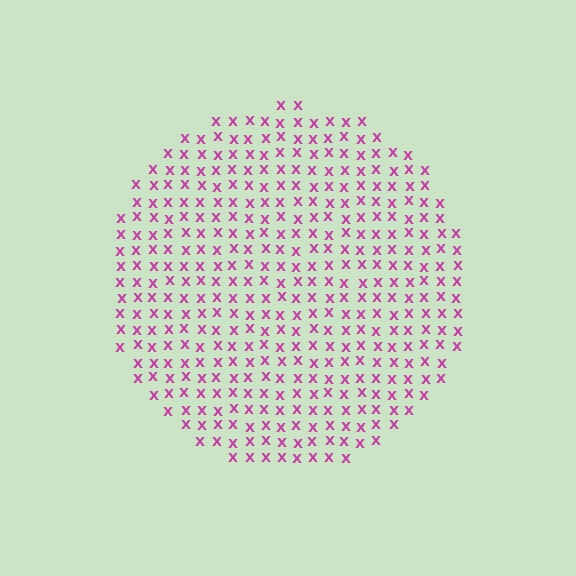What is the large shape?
The large shape is a circle.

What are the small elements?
The small elements are letter X's.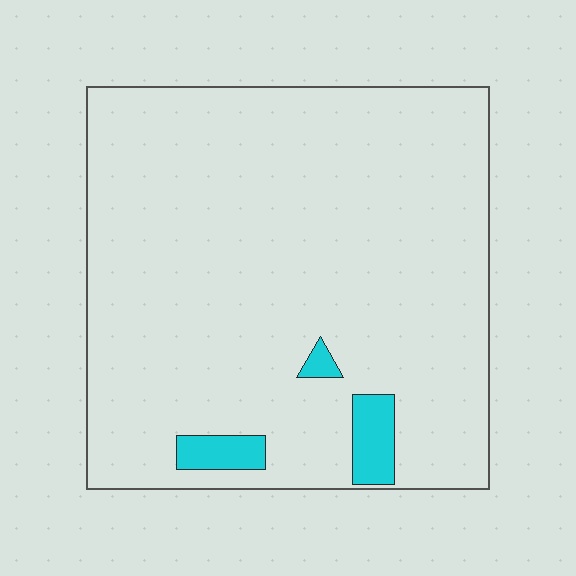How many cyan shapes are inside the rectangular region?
3.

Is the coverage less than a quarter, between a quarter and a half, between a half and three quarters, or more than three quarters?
Less than a quarter.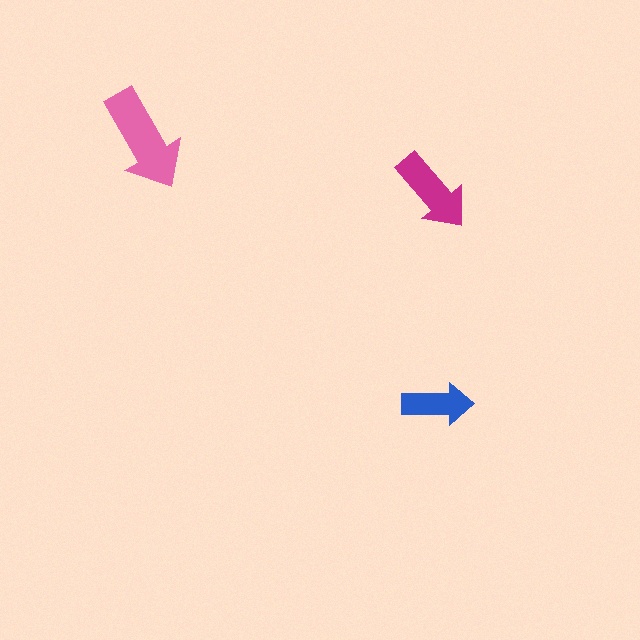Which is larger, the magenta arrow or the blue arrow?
The magenta one.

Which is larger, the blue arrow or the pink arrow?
The pink one.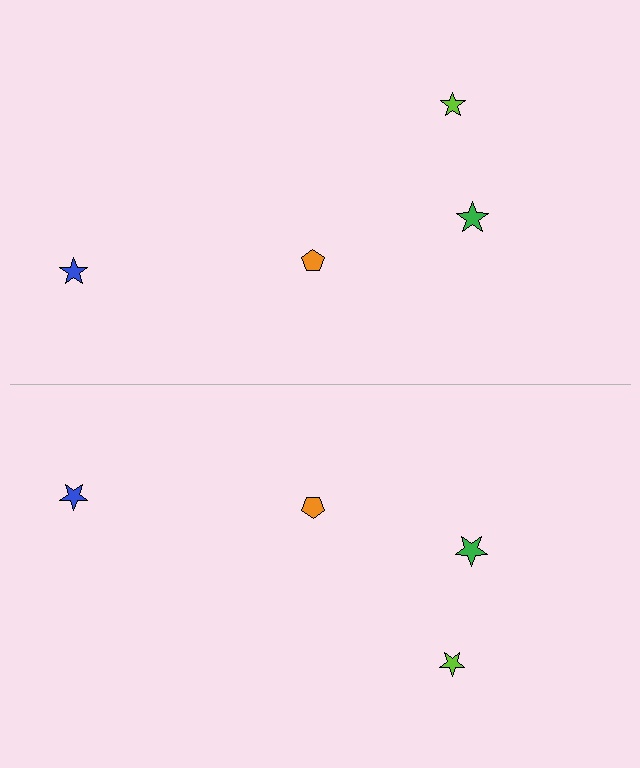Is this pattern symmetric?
Yes, this pattern has bilateral (reflection) symmetry.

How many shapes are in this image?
There are 8 shapes in this image.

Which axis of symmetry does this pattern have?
The pattern has a horizontal axis of symmetry running through the center of the image.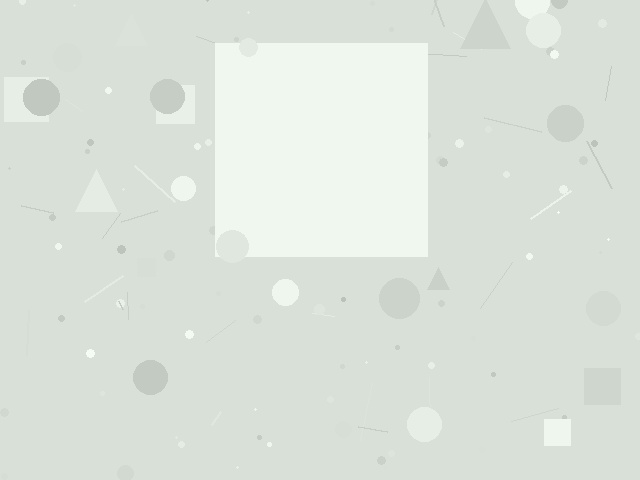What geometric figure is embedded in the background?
A square is embedded in the background.